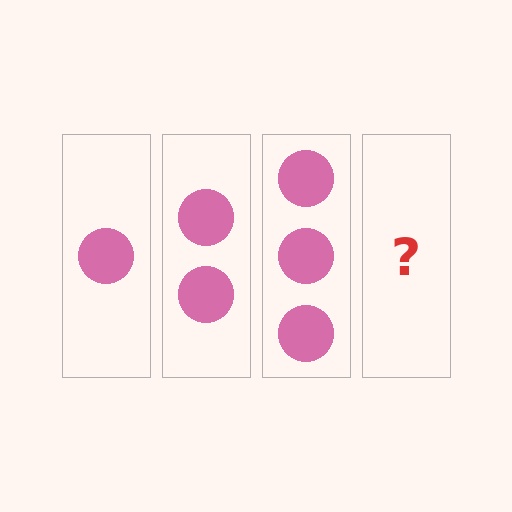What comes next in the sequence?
The next element should be 4 circles.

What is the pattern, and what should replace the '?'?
The pattern is that each step adds one more circle. The '?' should be 4 circles.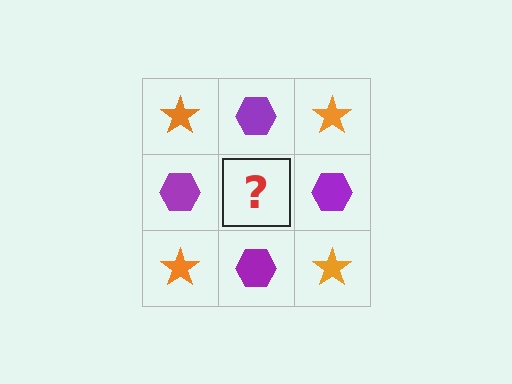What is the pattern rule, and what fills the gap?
The rule is that it alternates orange star and purple hexagon in a checkerboard pattern. The gap should be filled with an orange star.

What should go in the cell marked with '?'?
The missing cell should contain an orange star.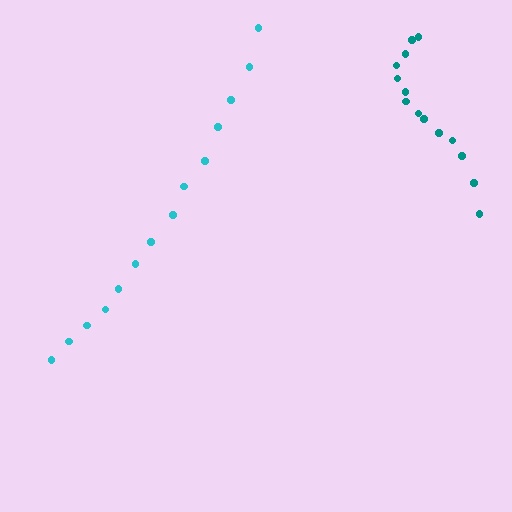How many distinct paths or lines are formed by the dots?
There are 2 distinct paths.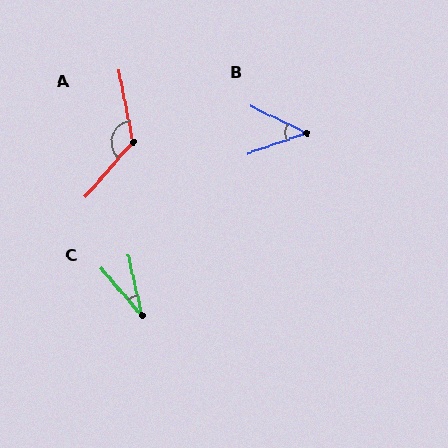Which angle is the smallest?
C, at approximately 28 degrees.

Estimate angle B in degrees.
Approximately 45 degrees.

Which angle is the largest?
A, at approximately 128 degrees.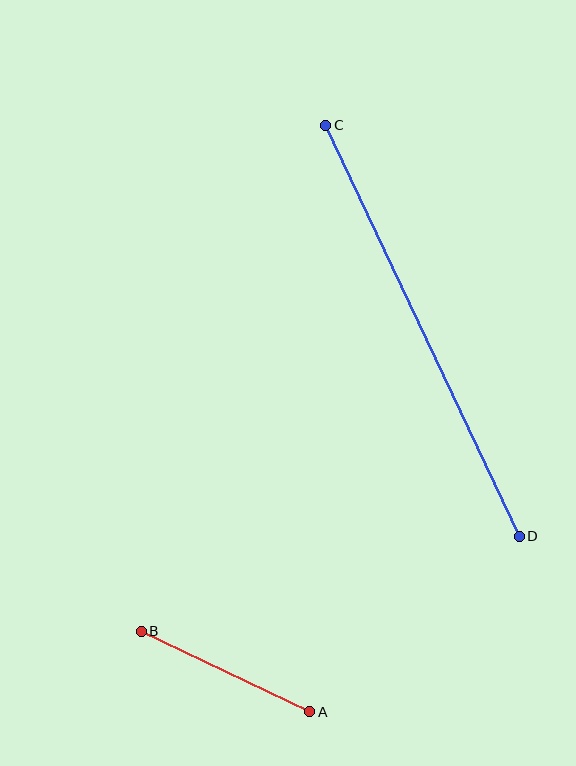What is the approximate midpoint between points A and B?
The midpoint is at approximately (226, 672) pixels.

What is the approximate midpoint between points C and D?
The midpoint is at approximately (422, 331) pixels.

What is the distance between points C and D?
The distance is approximately 454 pixels.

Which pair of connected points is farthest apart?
Points C and D are farthest apart.